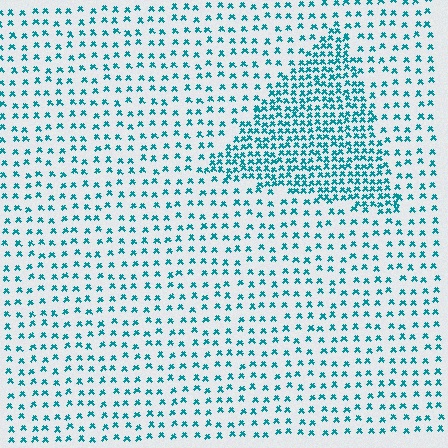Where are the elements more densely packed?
The elements are more densely packed inside the triangle boundary.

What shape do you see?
I see a triangle.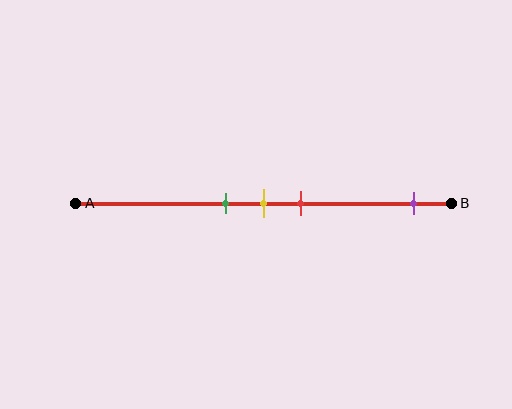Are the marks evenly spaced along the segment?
No, the marks are not evenly spaced.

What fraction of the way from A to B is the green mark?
The green mark is approximately 40% (0.4) of the way from A to B.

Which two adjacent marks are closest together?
The green and yellow marks are the closest adjacent pair.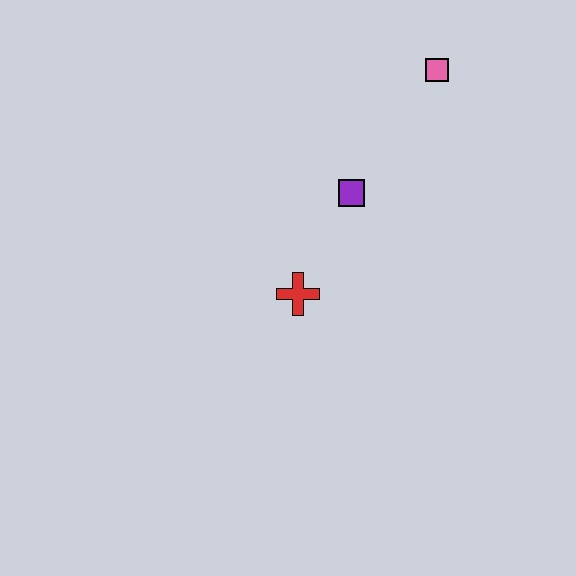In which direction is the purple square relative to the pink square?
The purple square is below the pink square.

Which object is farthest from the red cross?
The pink square is farthest from the red cross.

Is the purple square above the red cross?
Yes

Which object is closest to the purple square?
The red cross is closest to the purple square.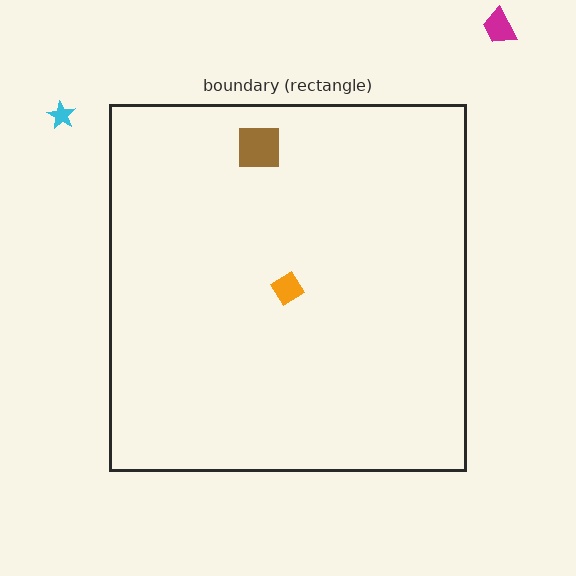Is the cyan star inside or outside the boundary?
Outside.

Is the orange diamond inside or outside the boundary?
Inside.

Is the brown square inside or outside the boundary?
Inside.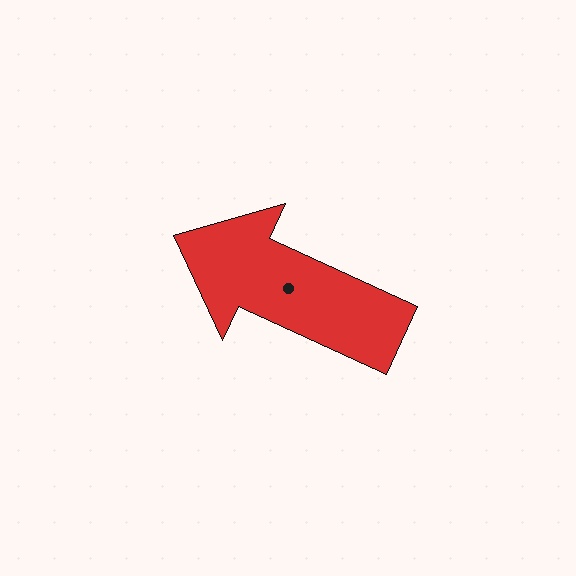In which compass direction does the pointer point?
Northwest.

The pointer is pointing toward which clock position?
Roughly 10 o'clock.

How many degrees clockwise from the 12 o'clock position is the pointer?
Approximately 295 degrees.